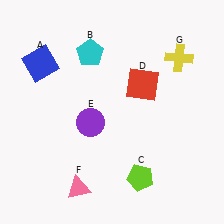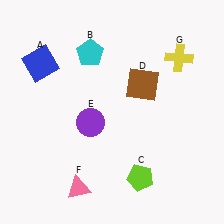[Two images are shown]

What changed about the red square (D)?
In Image 1, D is red. In Image 2, it changed to brown.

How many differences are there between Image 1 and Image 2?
There is 1 difference between the two images.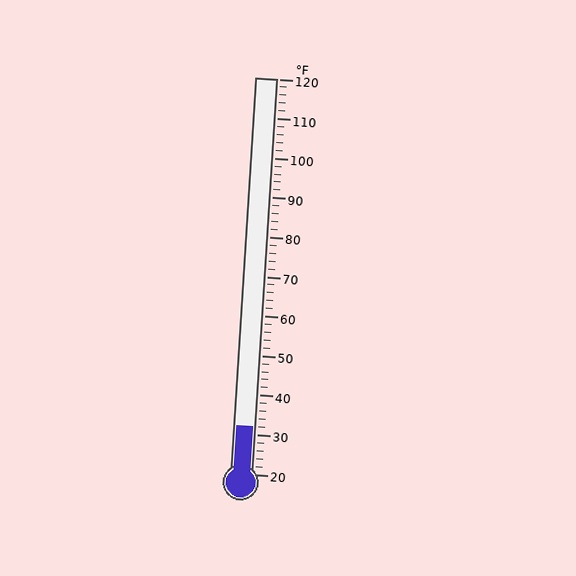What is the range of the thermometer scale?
The thermometer scale ranges from 20°F to 120°F.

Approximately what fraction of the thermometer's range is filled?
The thermometer is filled to approximately 10% of its range.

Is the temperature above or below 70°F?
The temperature is below 70°F.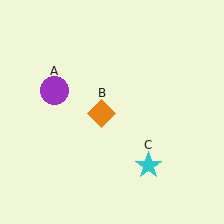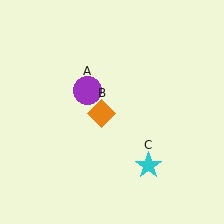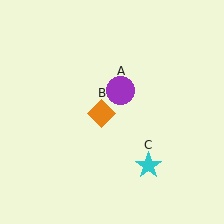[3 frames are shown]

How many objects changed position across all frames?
1 object changed position: purple circle (object A).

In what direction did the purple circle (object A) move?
The purple circle (object A) moved right.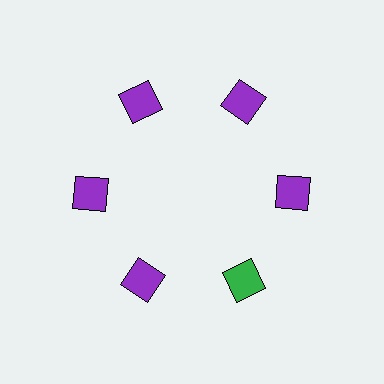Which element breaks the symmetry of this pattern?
The green diamond at roughly the 5 o'clock position breaks the symmetry. All other shapes are purple diamonds.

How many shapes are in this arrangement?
There are 6 shapes arranged in a ring pattern.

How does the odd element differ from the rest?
It has a different color: green instead of purple.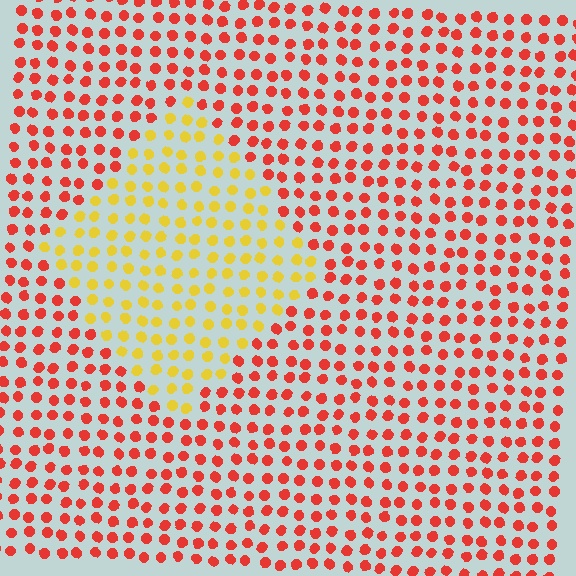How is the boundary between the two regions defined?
The boundary is defined purely by a slight shift in hue (about 50 degrees). Spacing, size, and orientation are identical on both sides.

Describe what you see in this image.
The image is filled with small red elements in a uniform arrangement. A diamond-shaped region is visible where the elements are tinted to a slightly different hue, forming a subtle color boundary.